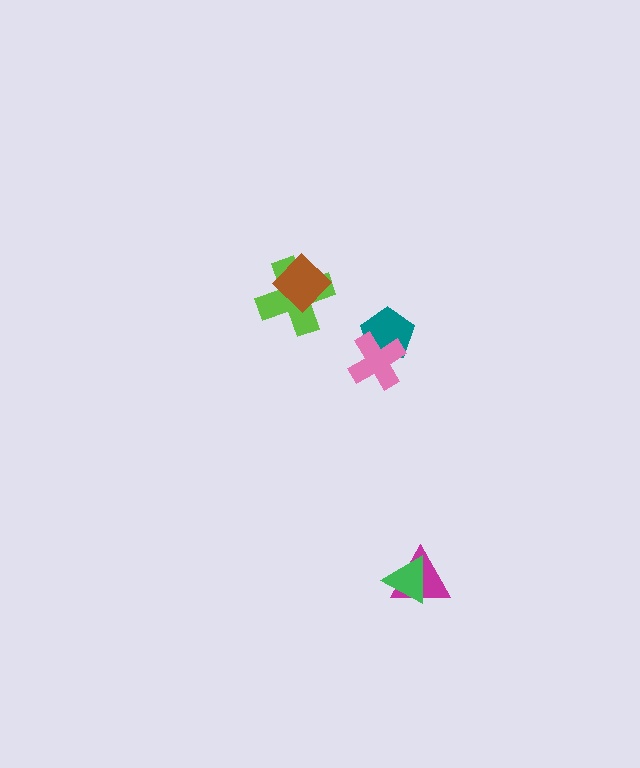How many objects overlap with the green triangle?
1 object overlaps with the green triangle.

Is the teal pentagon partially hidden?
Yes, it is partially covered by another shape.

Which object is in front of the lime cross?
The brown diamond is in front of the lime cross.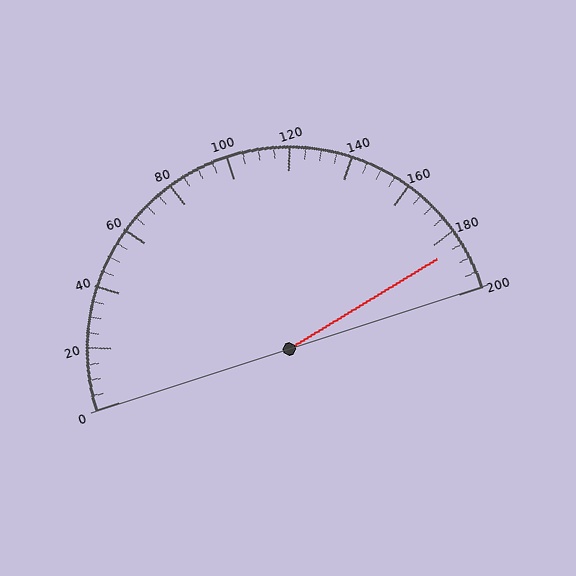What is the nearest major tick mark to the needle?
The nearest major tick mark is 180.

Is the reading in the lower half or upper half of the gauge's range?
The reading is in the upper half of the range (0 to 200).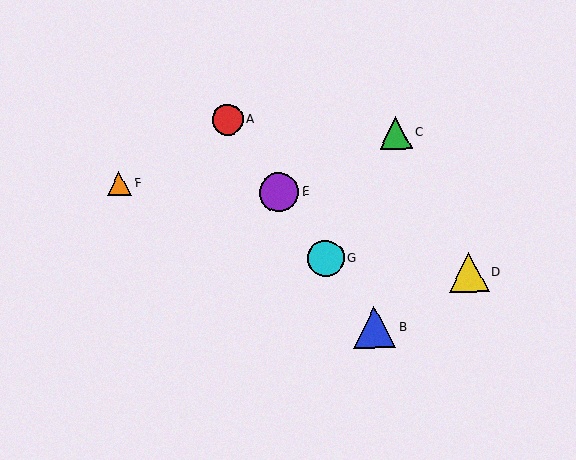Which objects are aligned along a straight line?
Objects A, B, E, G are aligned along a straight line.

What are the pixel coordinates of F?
Object F is at (119, 184).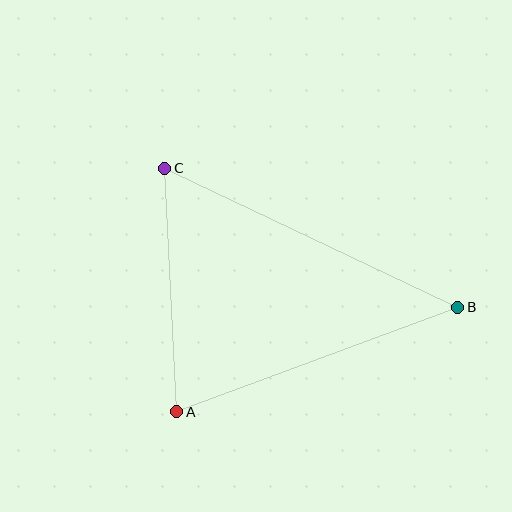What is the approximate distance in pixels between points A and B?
The distance between A and B is approximately 300 pixels.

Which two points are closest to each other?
Points A and C are closest to each other.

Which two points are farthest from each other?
Points B and C are farthest from each other.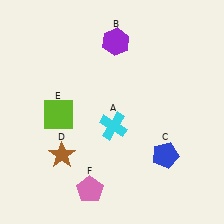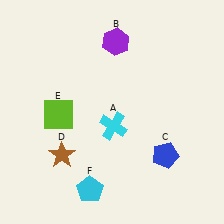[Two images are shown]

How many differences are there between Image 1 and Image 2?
There is 1 difference between the two images.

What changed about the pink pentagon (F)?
In Image 1, F is pink. In Image 2, it changed to cyan.